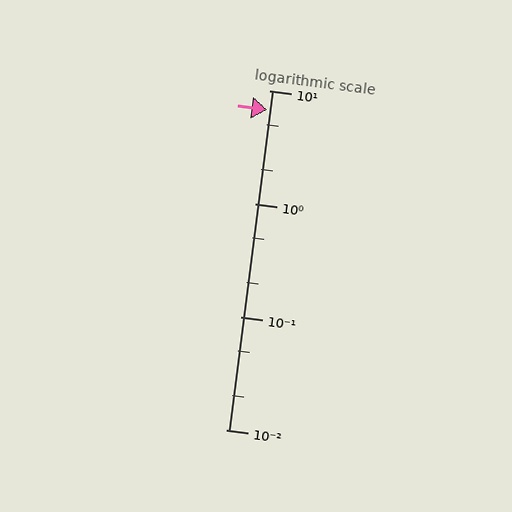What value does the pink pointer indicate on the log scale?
The pointer indicates approximately 6.8.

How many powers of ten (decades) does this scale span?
The scale spans 3 decades, from 0.01 to 10.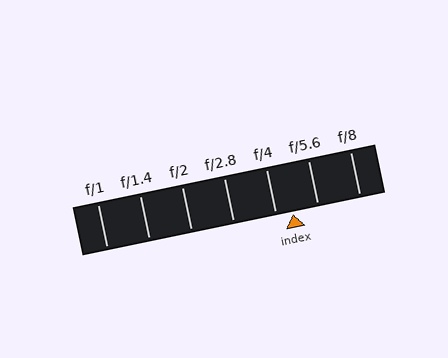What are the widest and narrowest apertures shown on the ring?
The widest aperture shown is f/1 and the narrowest is f/8.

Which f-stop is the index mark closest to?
The index mark is closest to f/4.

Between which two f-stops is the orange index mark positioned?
The index mark is between f/4 and f/5.6.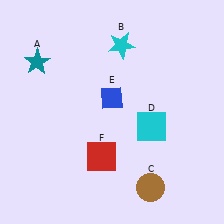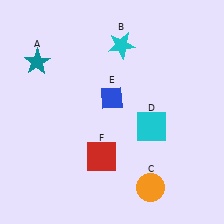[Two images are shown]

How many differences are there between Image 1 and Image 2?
There is 1 difference between the two images.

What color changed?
The circle (C) changed from brown in Image 1 to orange in Image 2.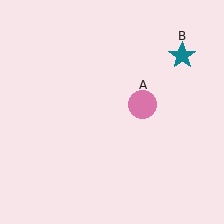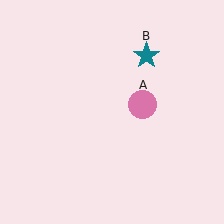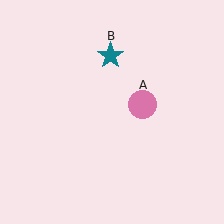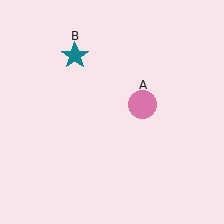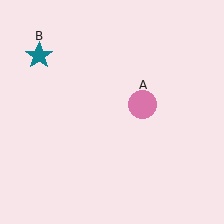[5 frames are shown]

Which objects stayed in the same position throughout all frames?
Pink circle (object A) remained stationary.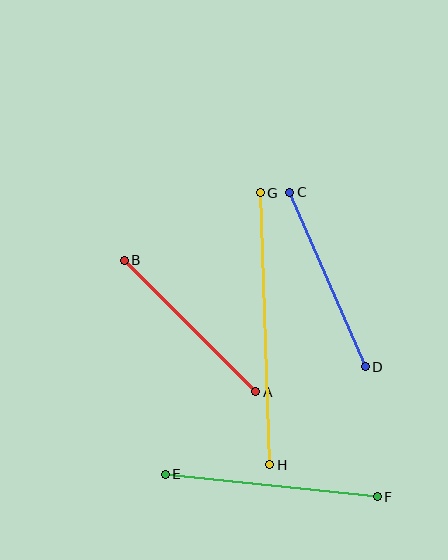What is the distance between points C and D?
The distance is approximately 190 pixels.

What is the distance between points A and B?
The distance is approximately 186 pixels.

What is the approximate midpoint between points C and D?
The midpoint is at approximately (328, 280) pixels.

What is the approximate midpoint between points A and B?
The midpoint is at approximately (190, 326) pixels.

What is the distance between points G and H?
The distance is approximately 272 pixels.